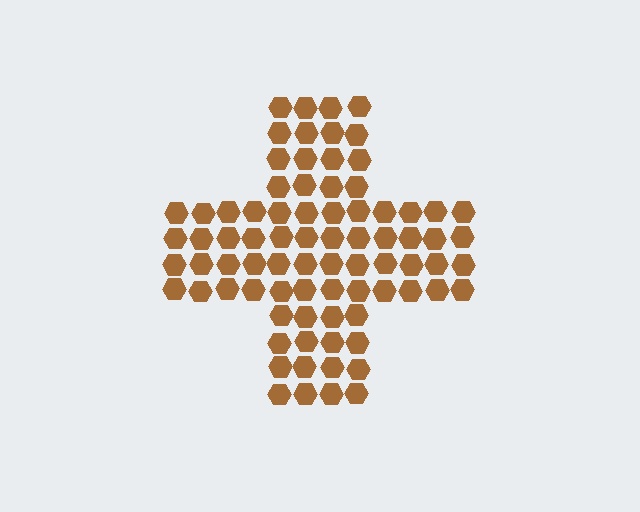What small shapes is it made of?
It is made of small hexagons.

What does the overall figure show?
The overall figure shows a cross.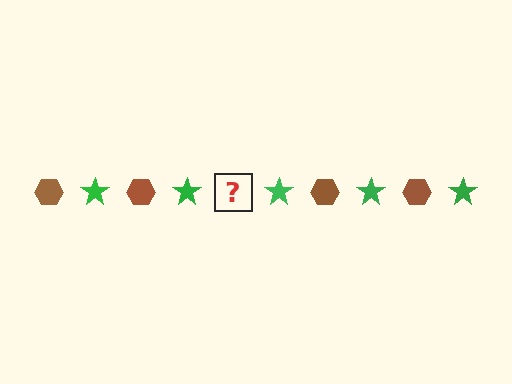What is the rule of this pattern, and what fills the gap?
The rule is that the pattern alternates between brown hexagon and green star. The gap should be filled with a brown hexagon.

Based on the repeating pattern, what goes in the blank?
The blank should be a brown hexagon.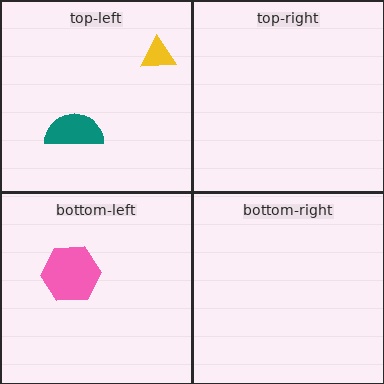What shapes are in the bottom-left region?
The pink hexagon.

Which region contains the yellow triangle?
The top-left region.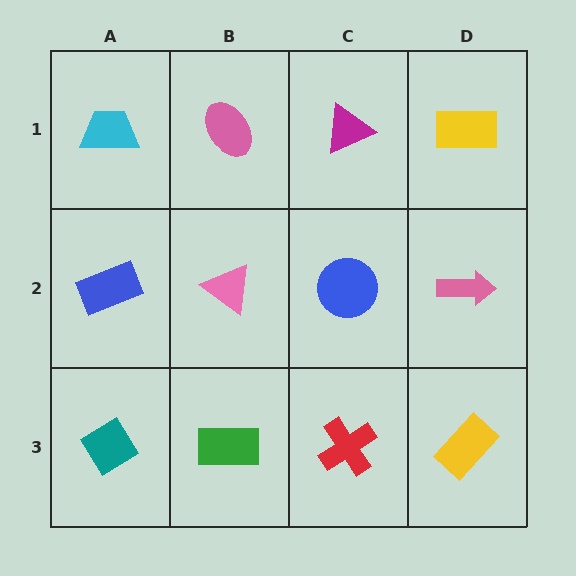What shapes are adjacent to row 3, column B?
A pink triangle (row 2, column B), a teal diamond (row 3, column A), a red cross (row 3, column C).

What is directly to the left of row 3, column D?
A red cross.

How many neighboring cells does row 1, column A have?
2.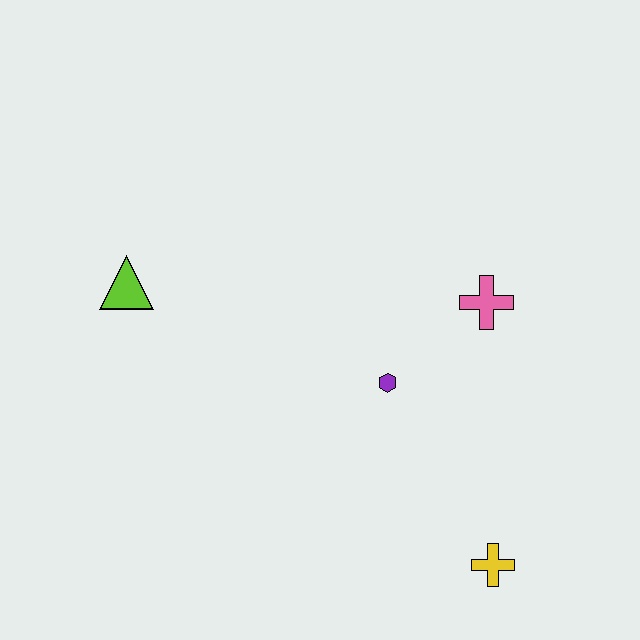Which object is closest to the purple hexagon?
The pink cross is closest to the purple hexagon.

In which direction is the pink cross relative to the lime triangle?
The pink cross is to the right of the lime triangle.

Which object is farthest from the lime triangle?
The yellow cross is farthest from the lime triangle.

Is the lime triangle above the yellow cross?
Yes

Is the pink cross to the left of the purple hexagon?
No